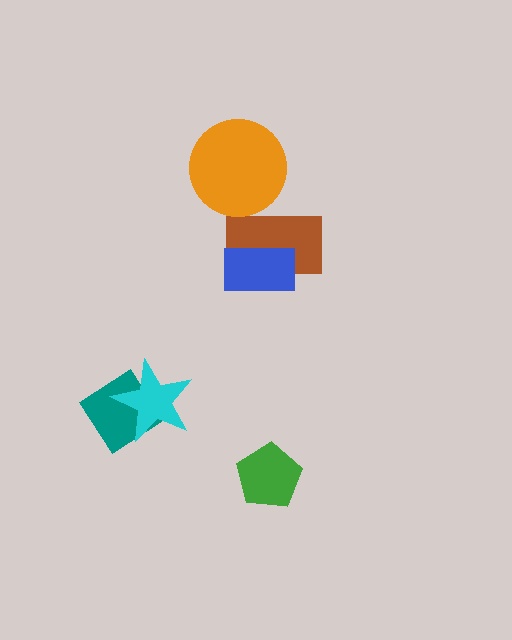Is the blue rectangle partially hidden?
No, no other shape covers it.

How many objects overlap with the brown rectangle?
2 objects overlap with the brown rectangle.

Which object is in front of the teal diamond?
The cyan star is in front of the teal diamond.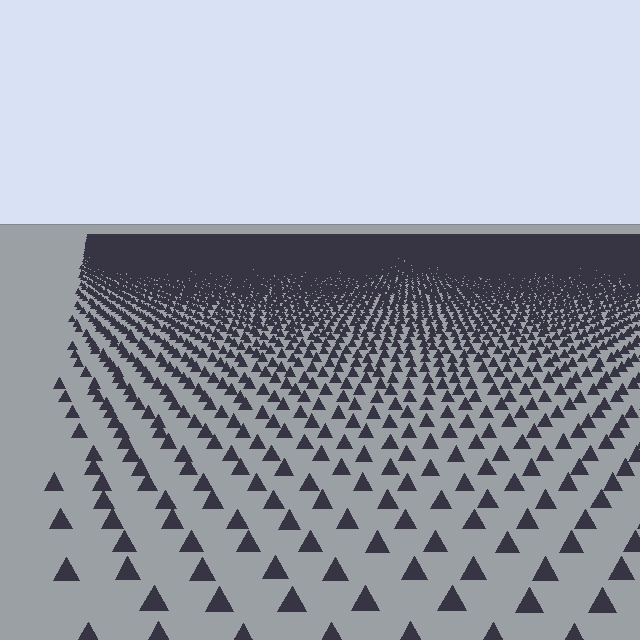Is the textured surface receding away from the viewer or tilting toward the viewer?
The surface is receding away from the viewer. Texture elements get smaller and denser toward the top.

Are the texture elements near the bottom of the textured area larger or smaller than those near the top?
Larger. Near the bottom, elements are closer to the viewer and appear at a bigger on-screen size.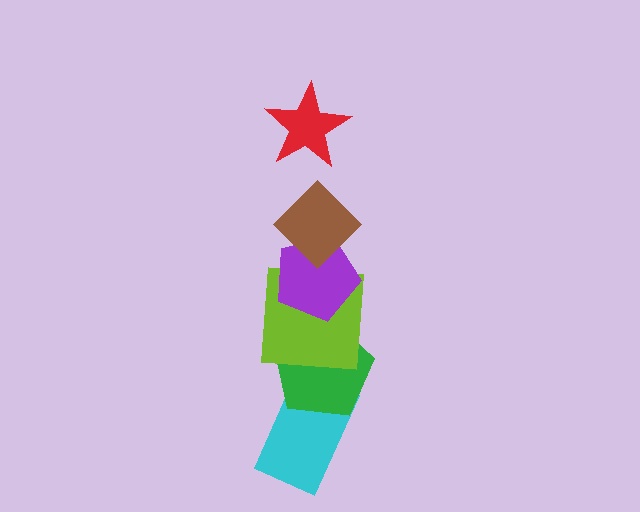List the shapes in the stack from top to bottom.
From top to bottom: the red star, the brown diamond, the purple pentagon, the lime square, the green pentagon, the cyan rectangle.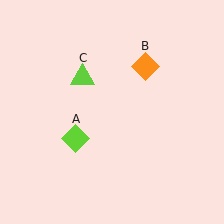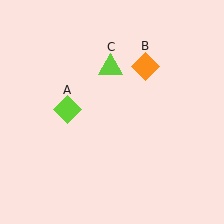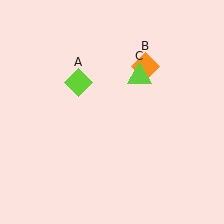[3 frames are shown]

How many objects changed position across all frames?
2 objects changed position: lime diamond (object A), lime triangle (object C).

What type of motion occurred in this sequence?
The lime diamond (object A), lime triangle (object C) rotated clockwise around the center of the scene.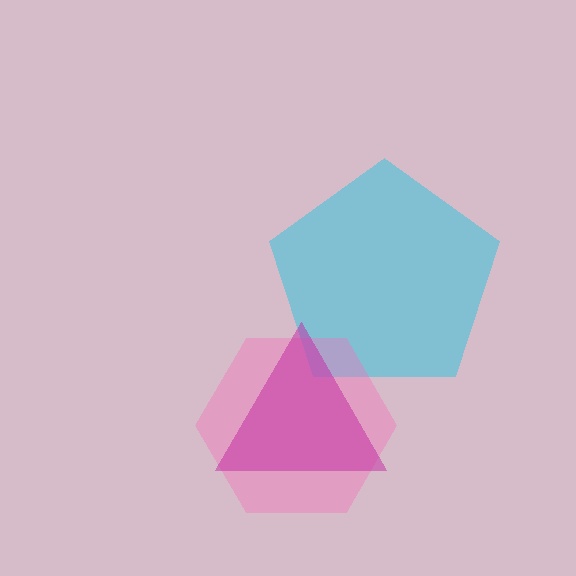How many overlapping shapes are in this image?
There are 3 overlapping shapes in the image.